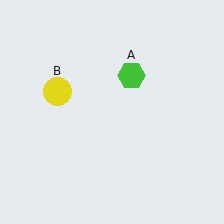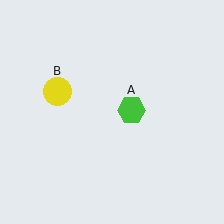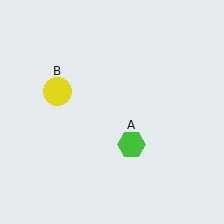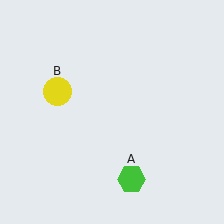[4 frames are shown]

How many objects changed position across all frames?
1 object changed position: green hexagon (object A).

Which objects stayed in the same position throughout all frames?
Yellow circle (object B) remained stationary.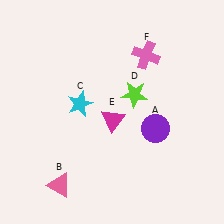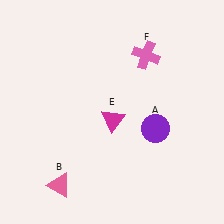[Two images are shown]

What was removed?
The cyan star (C), the lime star (D) were removed in Image 2.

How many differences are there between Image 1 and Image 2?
There are 2 differences between the two images.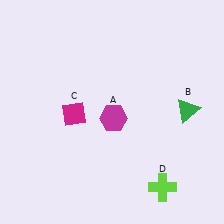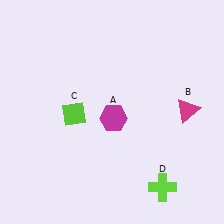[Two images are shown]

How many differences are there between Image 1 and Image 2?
There are 2 differences between the two images.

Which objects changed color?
B changed from green to magenta. C changed from magenta to lime.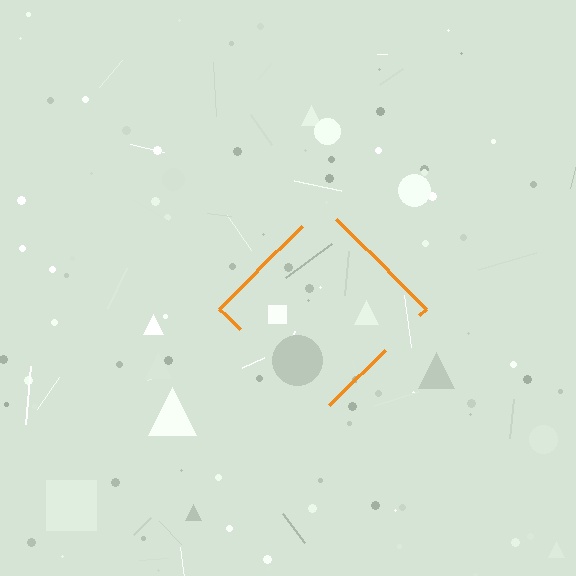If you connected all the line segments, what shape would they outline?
They would outline a diamond.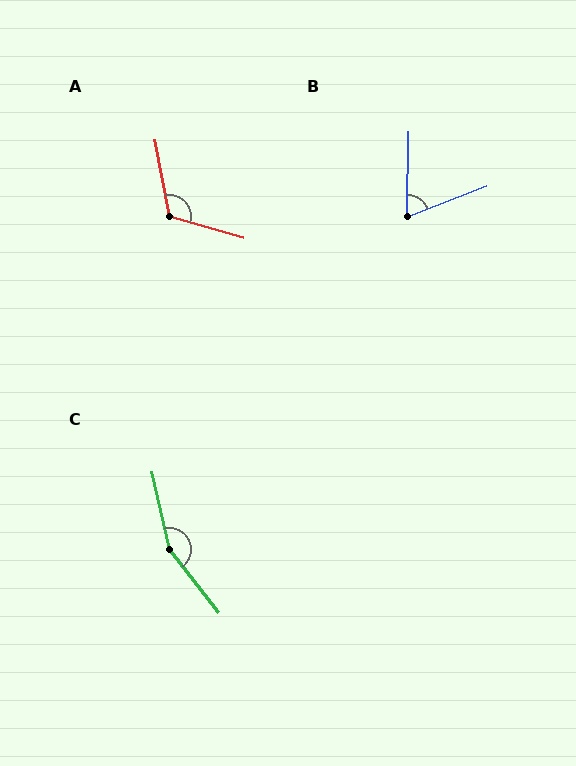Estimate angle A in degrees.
Approximately 117 degrees.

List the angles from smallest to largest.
B (68°), A (117°), C (154°).